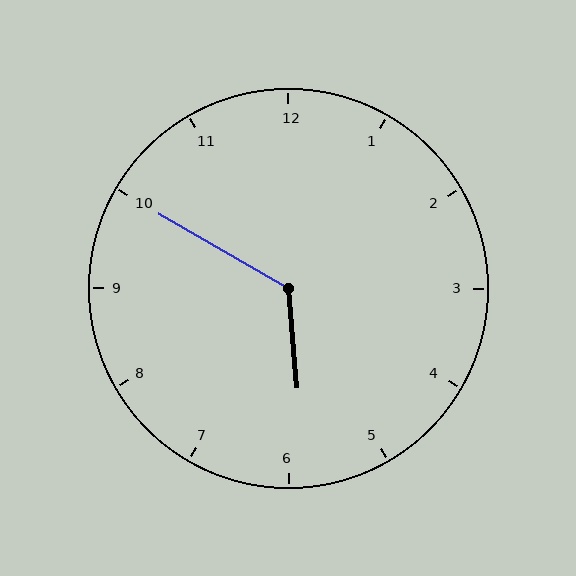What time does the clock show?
5:50.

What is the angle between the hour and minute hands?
Approximately 125 degrees.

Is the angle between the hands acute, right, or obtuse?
It is obtuse.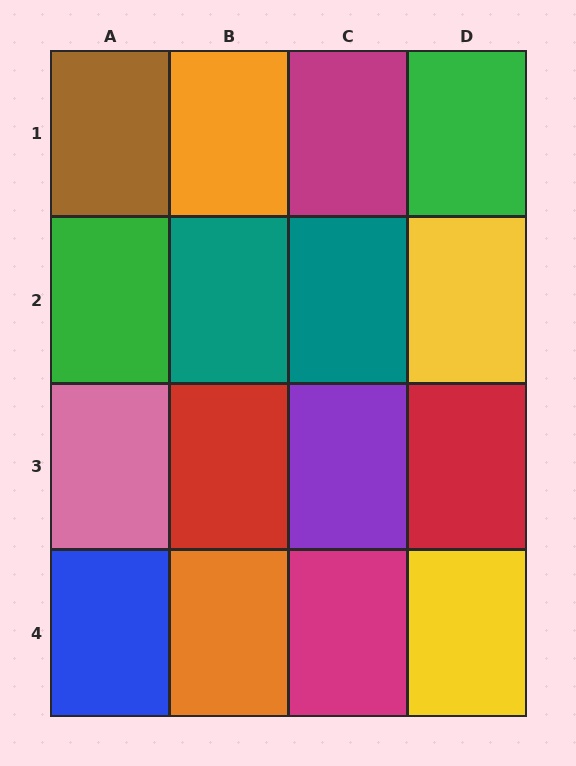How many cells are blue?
1 cell is blue.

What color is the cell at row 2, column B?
Teal.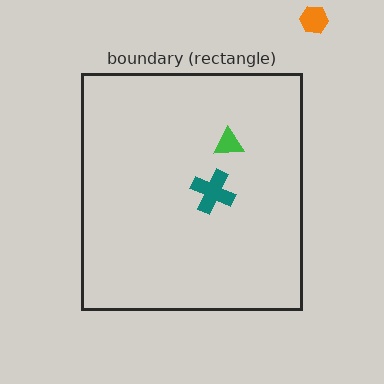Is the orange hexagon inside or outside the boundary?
Outside.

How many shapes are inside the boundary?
2 inside, 1 outside.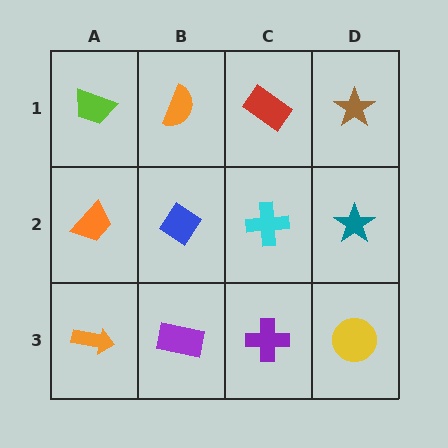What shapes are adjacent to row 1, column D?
A teal star (row 2, column D), a red rectangle (row 1, column C).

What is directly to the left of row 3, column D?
A purple cross.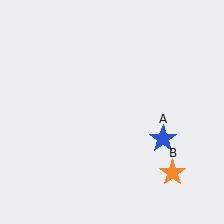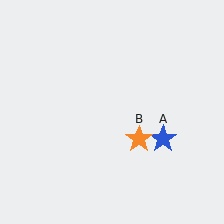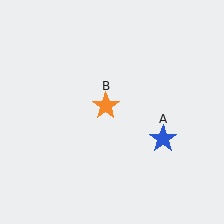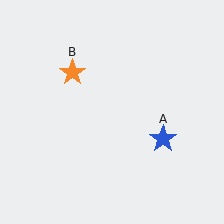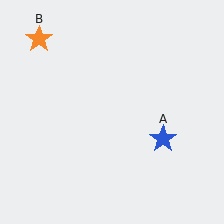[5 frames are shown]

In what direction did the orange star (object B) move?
The orange star (object B) moved up and to the left.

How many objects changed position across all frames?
1 object changed position: orange star (object B).